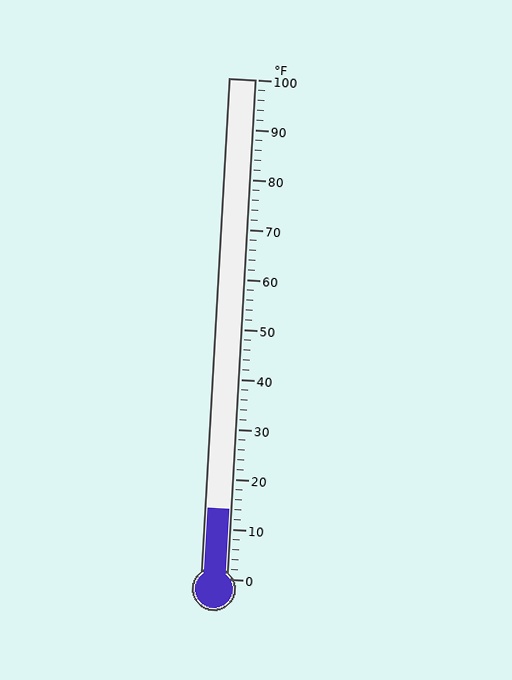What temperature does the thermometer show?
The thermometer shows approximately 14°F.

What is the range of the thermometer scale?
The thermometer scale ranges from 0°F to 100°F.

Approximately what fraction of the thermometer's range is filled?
The thermometer is filled to approximately 15% of its range.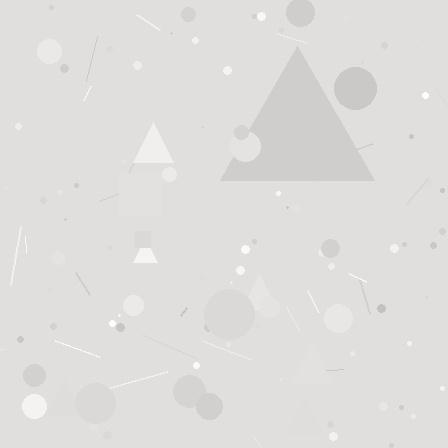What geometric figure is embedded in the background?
A triangle is embedded in the background.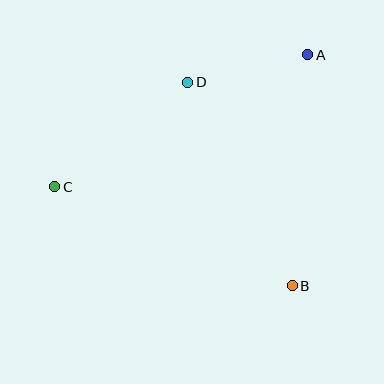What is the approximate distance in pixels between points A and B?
The distance between A and B is approximately 232 pixels.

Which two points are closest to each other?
Points A and D are closest to each other.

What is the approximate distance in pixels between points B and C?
The distance between B and C is approximately 257 pixels.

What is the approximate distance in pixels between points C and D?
The distance between C and D is approximately 169 pixels.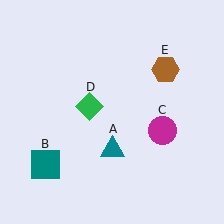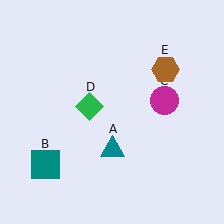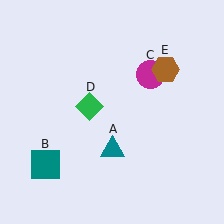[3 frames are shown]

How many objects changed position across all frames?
1 object changed position: magenta circle (object C).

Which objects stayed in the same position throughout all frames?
Teal triangle (object A) and teal square (object B) and green diamond (object D) and brown hexagon (object E) remained stationary.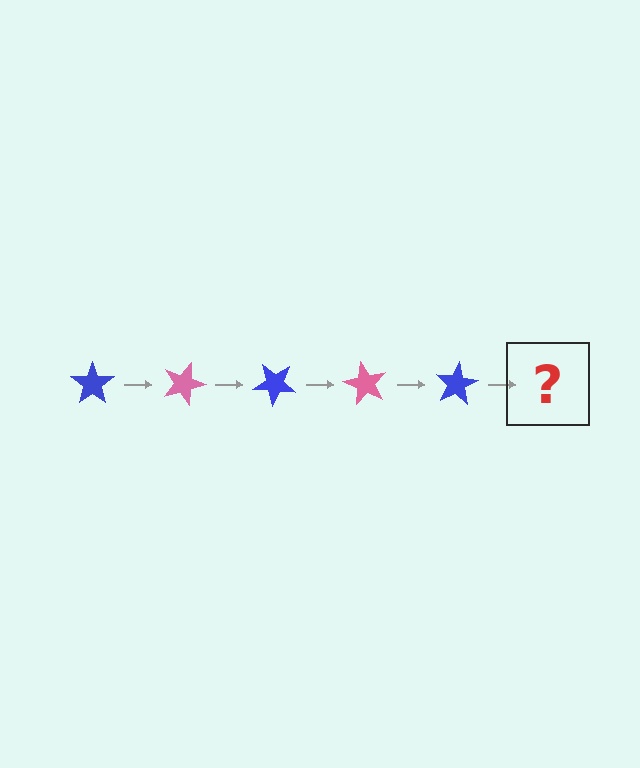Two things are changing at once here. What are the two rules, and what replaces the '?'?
The two rules are that it rotates 20 degrees each step and the color cycles through blue and pink. The '?' should be a pink star, rotated 100 degrees from the start.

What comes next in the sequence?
The next element should be a pink star, rotated 100 degrees from the start.